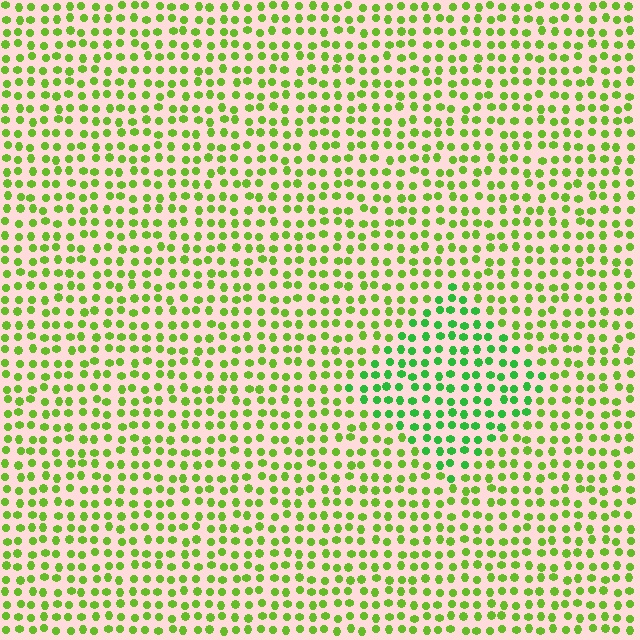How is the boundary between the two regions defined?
The boundary is defined purely by a slight shift in hue (about 31 degrees). Spacing, size, and orientation are identical on both sides.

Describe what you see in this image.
The image is filled with small lime elements in a uniform arrangement. A diamond-shaped region is visible where the elements are tinted to a slightly different hue, forming a subtle color boundary.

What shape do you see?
I see a diamond.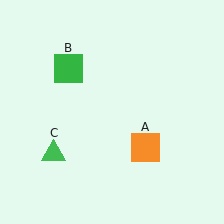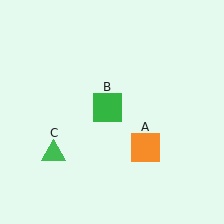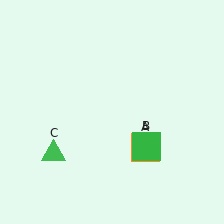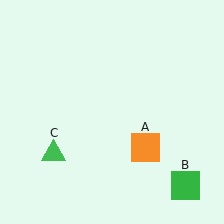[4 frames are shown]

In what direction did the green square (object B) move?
The green square (object B) moved down and to the right.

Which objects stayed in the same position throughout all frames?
Orange square (object A) and green triangle (object C) remained stationary.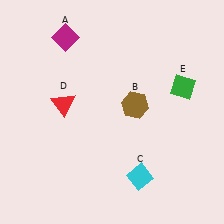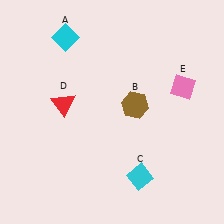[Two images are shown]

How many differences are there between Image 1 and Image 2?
There are 2 differences between the two images.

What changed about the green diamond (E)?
In Image 1, E is green. In Image 2, it changed to pink.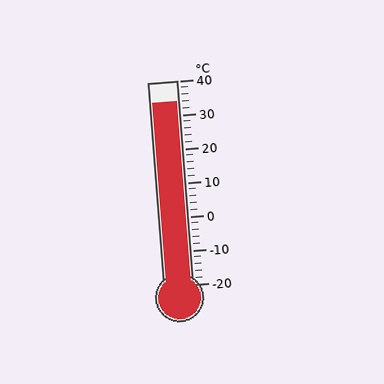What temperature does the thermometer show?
The thermometer shows approximately 34°C.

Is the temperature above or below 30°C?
The temperature is above 30°C.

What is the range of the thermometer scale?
The thermometer scale ranges from -20°C to 40°C.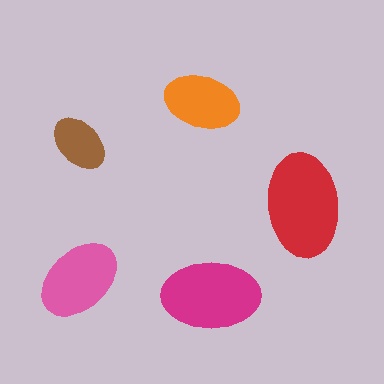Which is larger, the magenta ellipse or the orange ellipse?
The magenta one.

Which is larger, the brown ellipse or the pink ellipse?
The pink one.